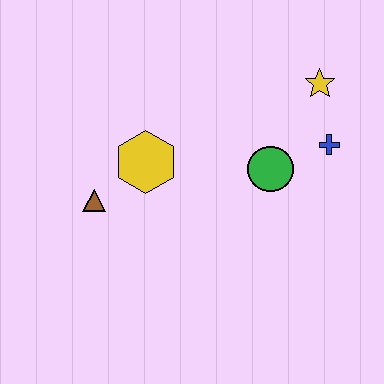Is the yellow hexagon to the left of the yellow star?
Yes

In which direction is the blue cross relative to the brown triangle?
The blue cross is to the right of the brown triangle.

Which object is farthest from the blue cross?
The brown triangle is farthest from the blue cross.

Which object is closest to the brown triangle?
The yellow hexagon is closest to the brown triangle.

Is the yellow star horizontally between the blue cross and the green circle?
Yes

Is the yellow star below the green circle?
No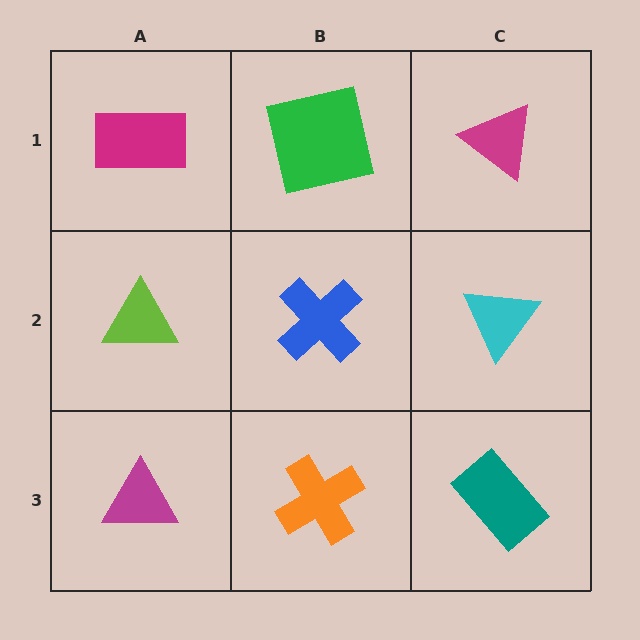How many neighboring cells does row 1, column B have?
3.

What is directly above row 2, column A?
A magenta rectangle.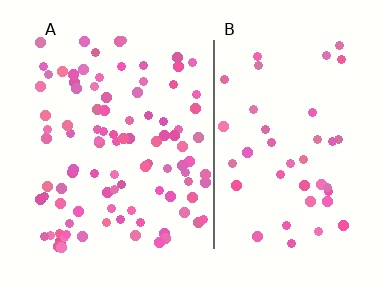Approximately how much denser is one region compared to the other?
Approximately 2.3× — region A over region B.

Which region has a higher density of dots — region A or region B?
A (the left).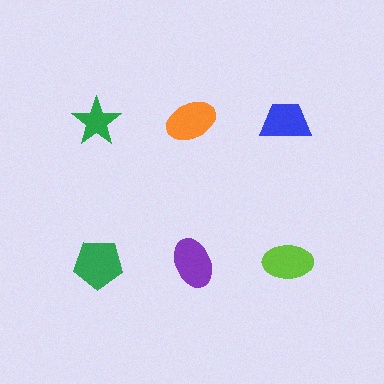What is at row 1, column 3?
A blue trapezoid.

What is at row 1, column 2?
An orange ellipse.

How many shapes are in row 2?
3 shapes.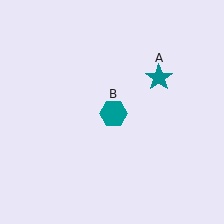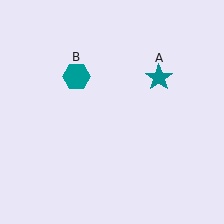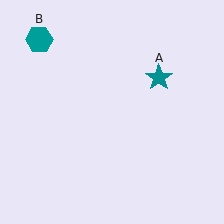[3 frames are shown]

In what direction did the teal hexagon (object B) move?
The teal hexagon (object B) moved up and to the left.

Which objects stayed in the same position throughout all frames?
Teal star (object A) remained stationary.